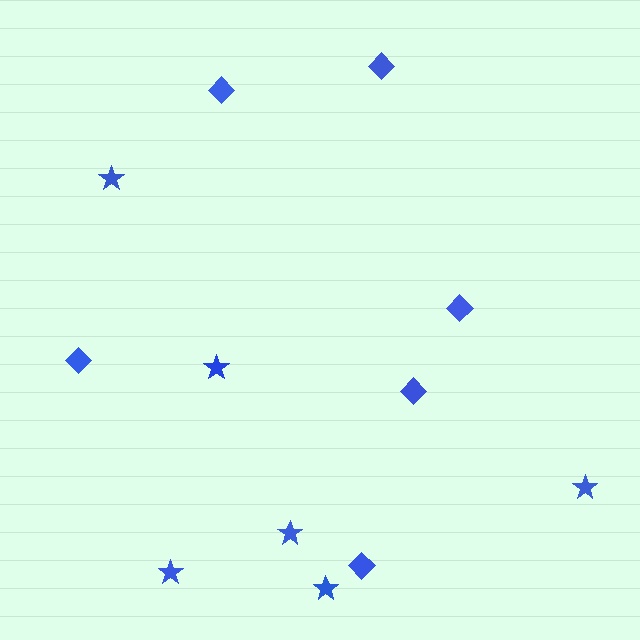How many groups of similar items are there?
There are 2 groups: one group of stars (6) and one group of diamonds (6).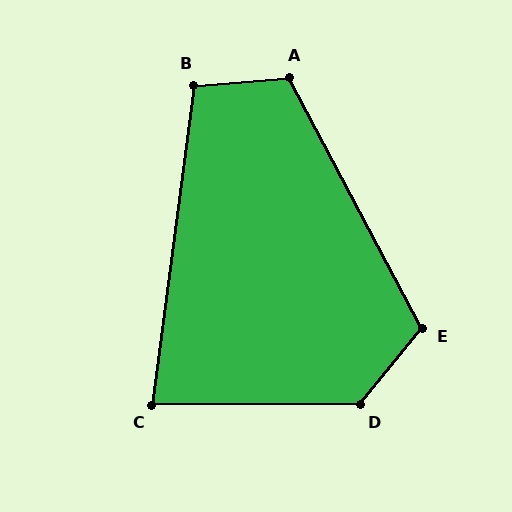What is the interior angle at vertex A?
Approximately 113 degrees (obtuse).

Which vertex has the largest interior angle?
D, at approximately 129 degrees.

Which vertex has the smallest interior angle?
C, at approximately 82 degrees.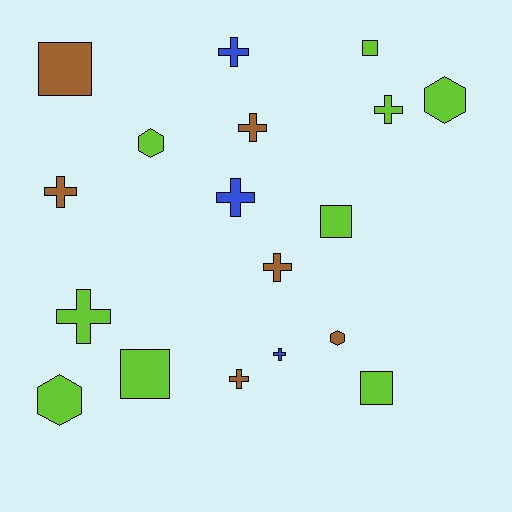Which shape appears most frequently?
Cross, with 9 objects.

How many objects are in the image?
There are 18 objects.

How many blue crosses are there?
There are 3 blue crosses.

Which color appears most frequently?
Lime, with 9 objects.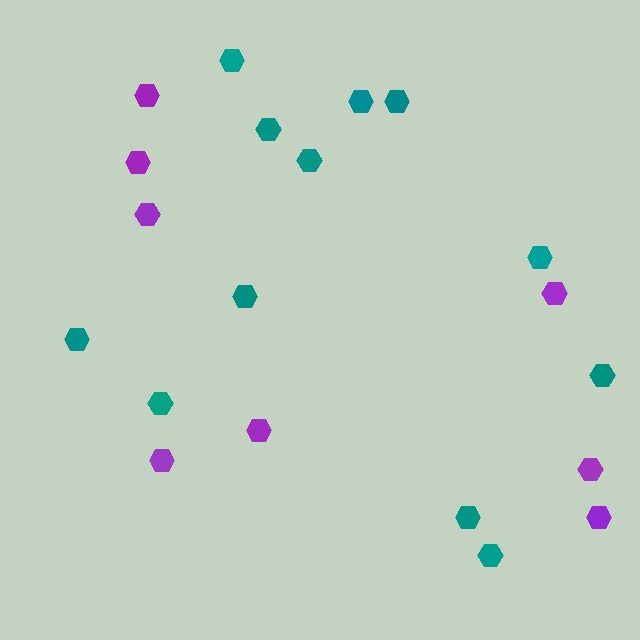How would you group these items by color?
There are 2 groups: one group of teal hexagons (12) and one group of purple hexagons (8).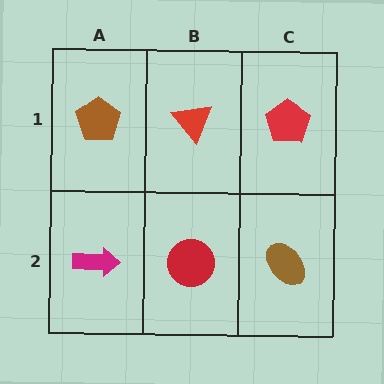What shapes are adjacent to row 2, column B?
A red triangle (row 1, column B), a magenta arrow (row 2, column A), a brown ellipse (row 2, column C).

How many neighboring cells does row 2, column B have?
3.